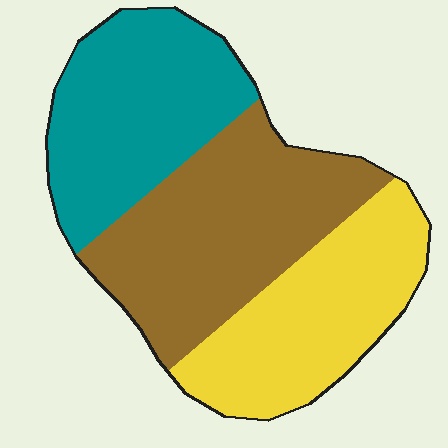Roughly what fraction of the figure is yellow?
Yellow takes up between a sixth and a third of the figure.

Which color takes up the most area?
Brown, at roughly 40%.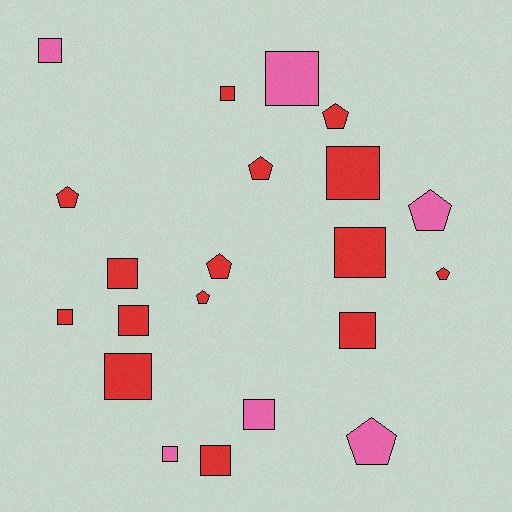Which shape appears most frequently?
Square, with 13 objects.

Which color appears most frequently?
Red, with 15 objects.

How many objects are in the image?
There are 21 objects.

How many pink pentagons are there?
There are 2 pink pentagons.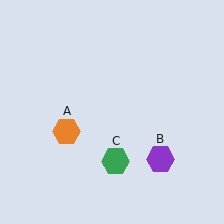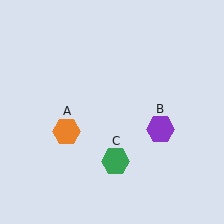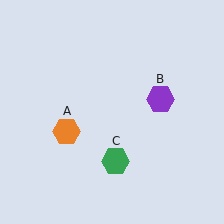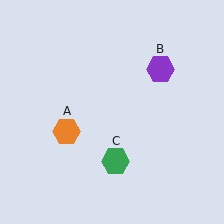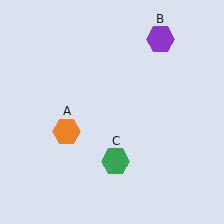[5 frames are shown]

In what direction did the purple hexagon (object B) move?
The purple hexagon (object B) moved up.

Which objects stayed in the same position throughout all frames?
Orange hexagon (object A) and green hexagon (object C) remained stationary.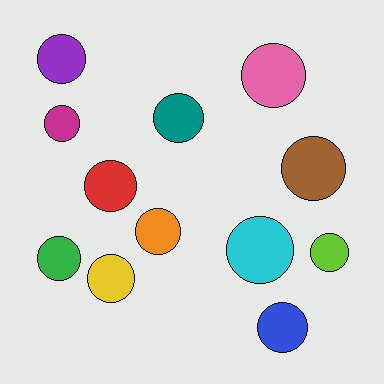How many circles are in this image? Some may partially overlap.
There are 12 circles.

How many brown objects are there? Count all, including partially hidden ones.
There is 1 brown object.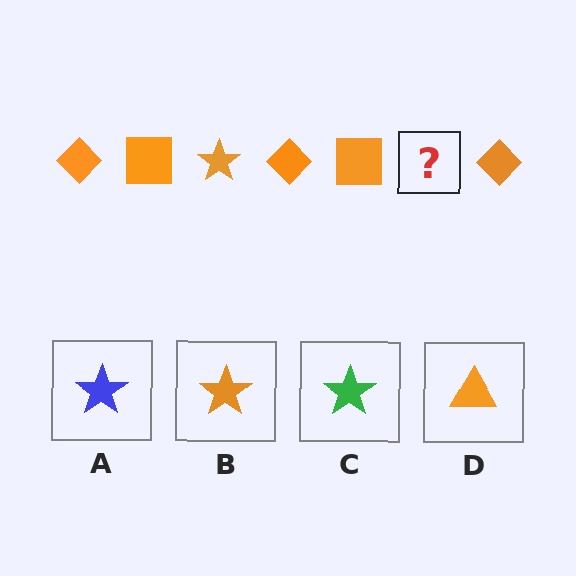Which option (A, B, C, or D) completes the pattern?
B.